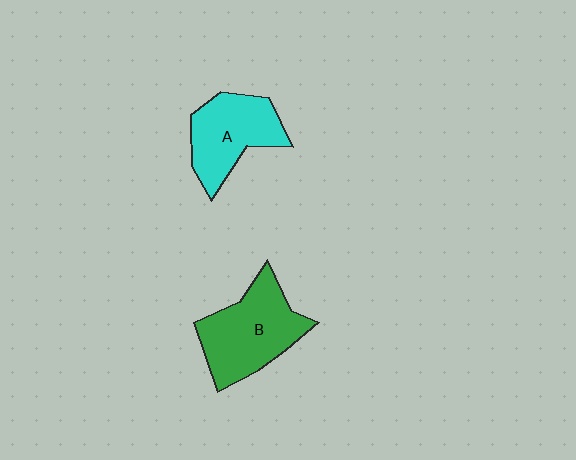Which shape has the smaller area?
Shape A (cyan).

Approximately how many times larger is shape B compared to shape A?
Approximately 1.2 times.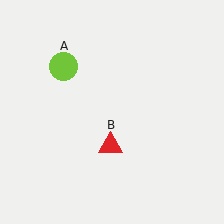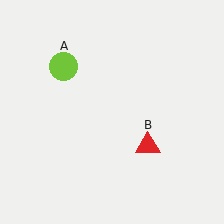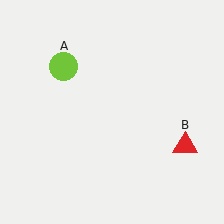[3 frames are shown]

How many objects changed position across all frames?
1 object changed position: red triangle (object B).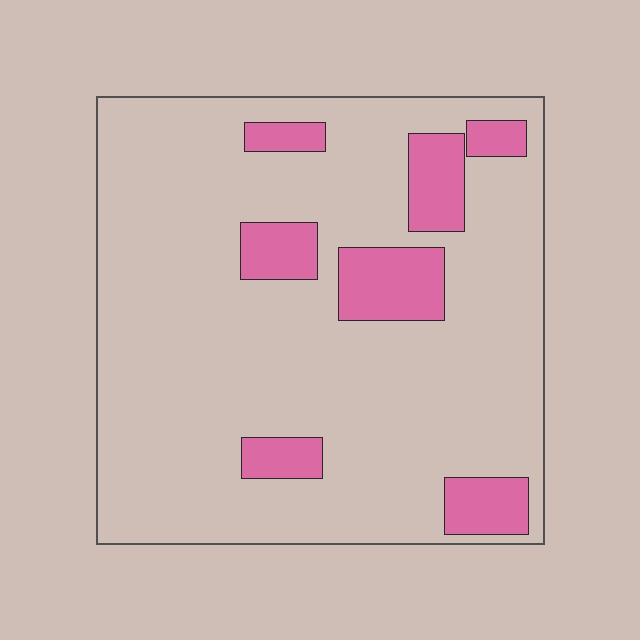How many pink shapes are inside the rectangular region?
7.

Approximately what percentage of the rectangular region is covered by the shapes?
Approximately 15%.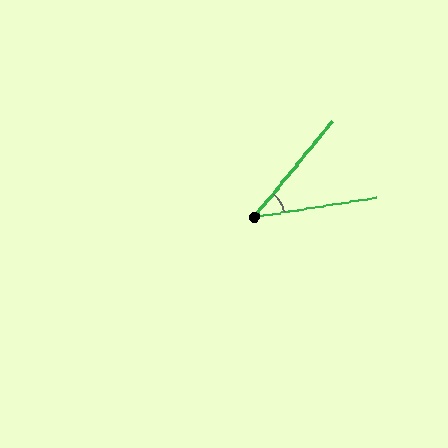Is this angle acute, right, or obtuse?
It is acute.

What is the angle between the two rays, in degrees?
Approximately 42 degrees.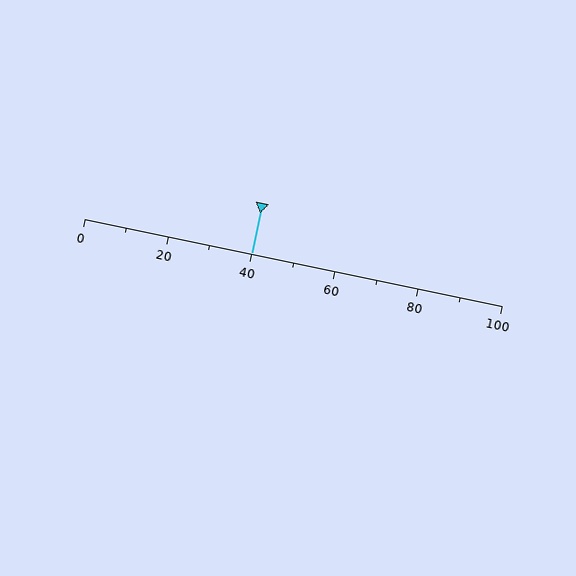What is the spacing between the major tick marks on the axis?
The major ticks are spaced 20 apart.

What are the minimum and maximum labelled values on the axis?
The axis runs from 0 to 100.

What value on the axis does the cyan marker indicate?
The marker indicates approximately 40.